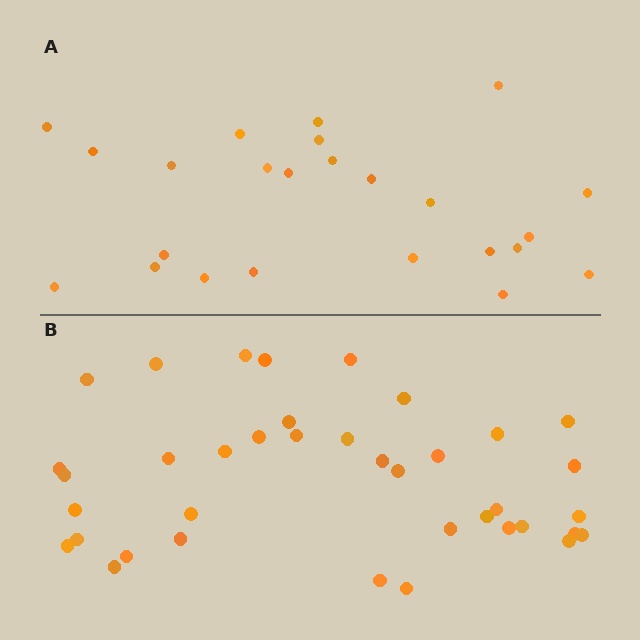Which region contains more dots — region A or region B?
Region B (the bottom region) has more dots.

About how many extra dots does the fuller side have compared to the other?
Region B has approximately 15 more dots than region A.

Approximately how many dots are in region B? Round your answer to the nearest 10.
About 40 dots. (The exact count is 38, which rounds to 40.)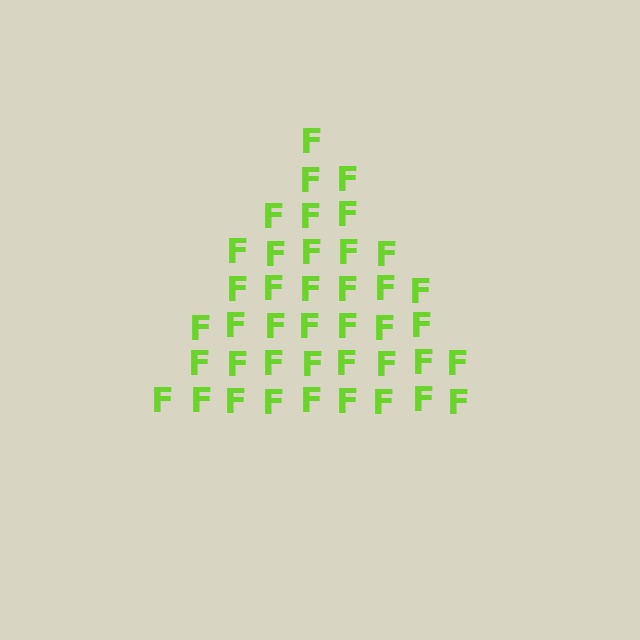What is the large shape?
The large shape is a triangle.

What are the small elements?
The small elements are letter F's.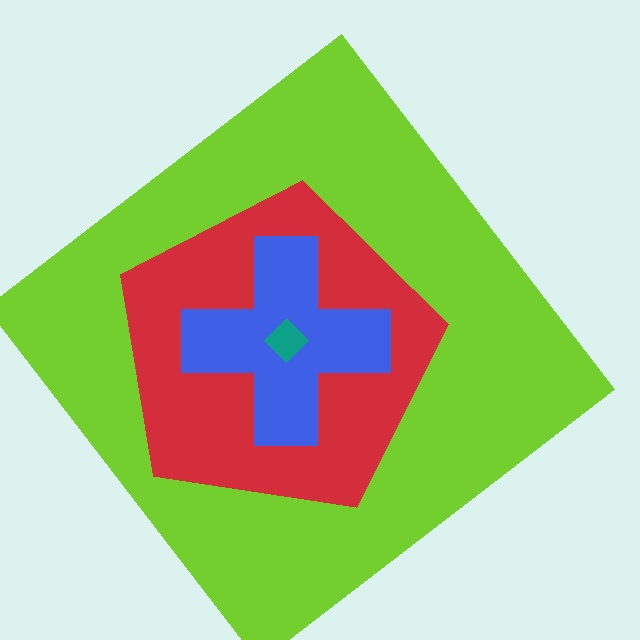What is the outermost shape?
The lime diamond.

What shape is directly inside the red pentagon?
The blue cross.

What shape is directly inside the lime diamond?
The red pentagon.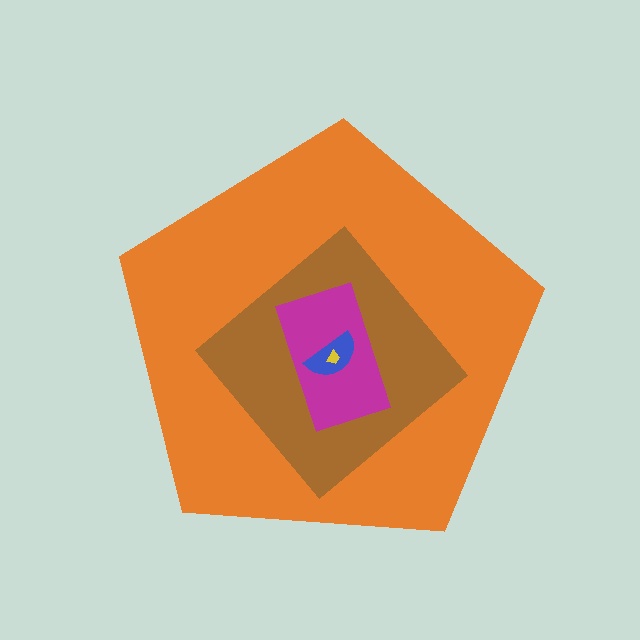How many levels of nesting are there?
5.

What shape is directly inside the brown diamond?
The magenta rectangle.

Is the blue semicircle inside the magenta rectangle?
Yes.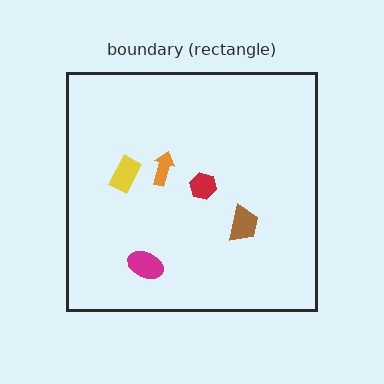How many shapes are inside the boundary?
5 inside, 0 outside.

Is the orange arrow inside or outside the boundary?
Inside.